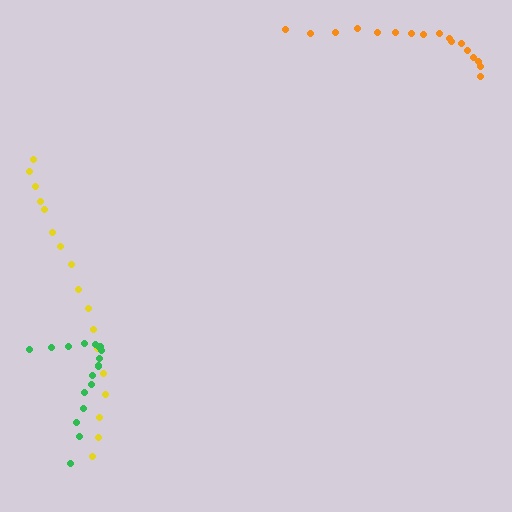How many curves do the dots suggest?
There are 3 distinct paths.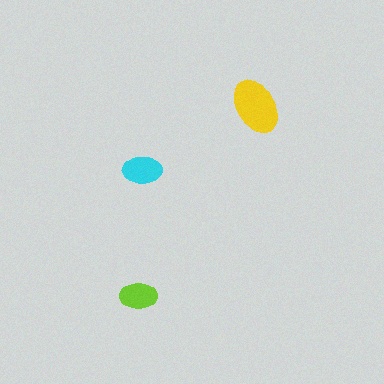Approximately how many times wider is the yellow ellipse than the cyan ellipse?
About 1.5 times wider.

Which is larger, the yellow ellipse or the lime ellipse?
The yellow one.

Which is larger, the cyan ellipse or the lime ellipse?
The cyan one.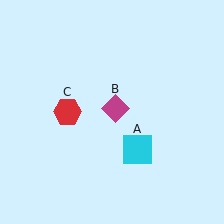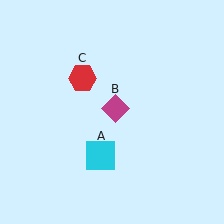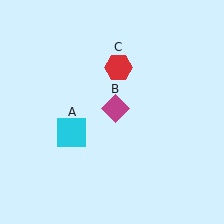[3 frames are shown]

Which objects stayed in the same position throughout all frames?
Magenta diamond (object B) remained stationary.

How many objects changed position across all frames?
2 objects changed position: cyan square (object A), red hexagon (object C).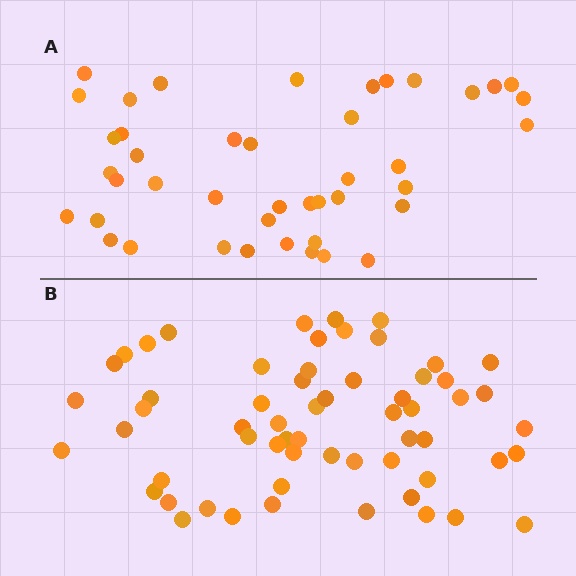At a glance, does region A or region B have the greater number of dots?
Region B (the bottom region) has more dots.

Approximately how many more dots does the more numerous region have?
Region B has approximately 15 more dots than region A.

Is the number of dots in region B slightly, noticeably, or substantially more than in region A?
Region B has noticeably more, but not dramatically so. The ratio is roughly 1.4 to 1.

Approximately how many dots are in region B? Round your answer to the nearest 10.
About 60 dots.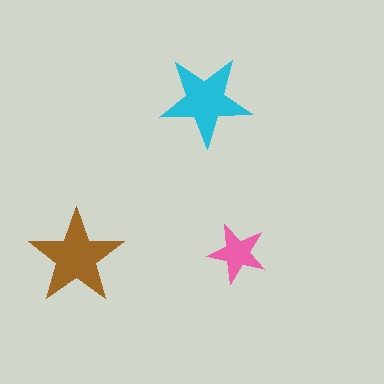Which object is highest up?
The cyan star is topmost.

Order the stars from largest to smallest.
the brown one, the cyan one, the pink one.